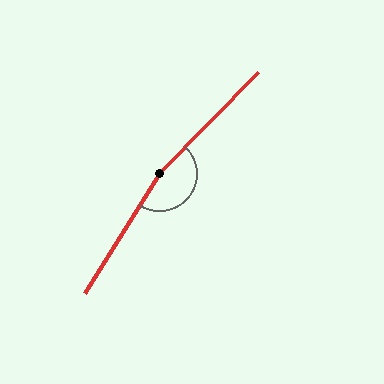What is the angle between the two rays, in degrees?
Approximately 168 degrees.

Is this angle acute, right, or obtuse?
It is obtuse.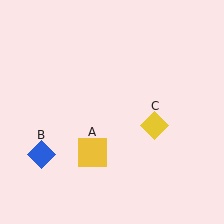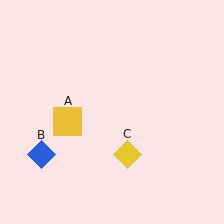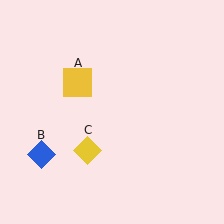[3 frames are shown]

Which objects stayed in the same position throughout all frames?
Blue diamond (object B) remained stationary.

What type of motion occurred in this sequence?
The yellow square (object A), yellow diamond (object C) rotated clockwise around the center of the scene.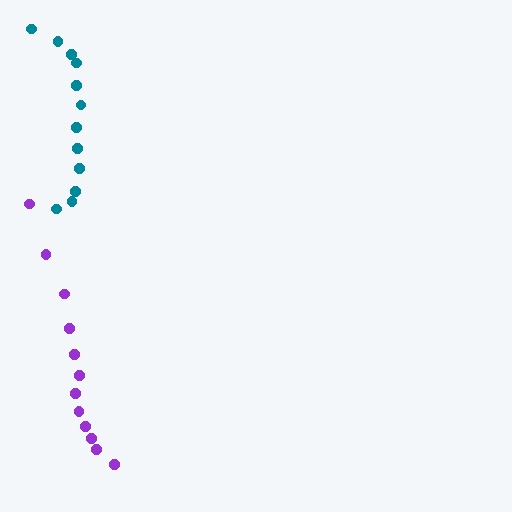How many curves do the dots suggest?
There are 2 distinct paths.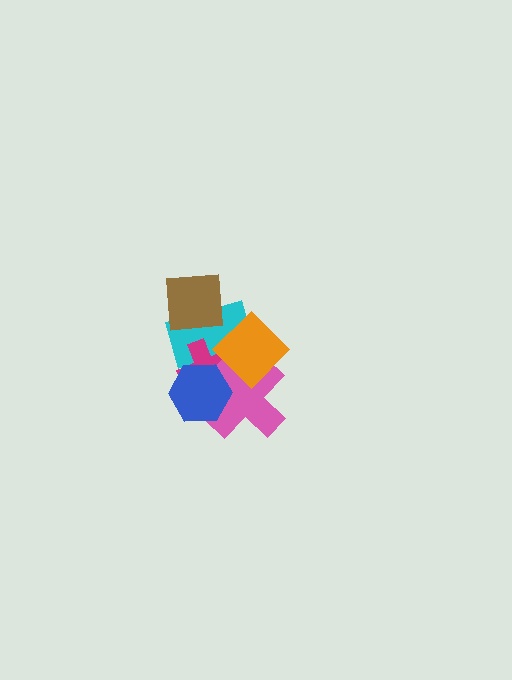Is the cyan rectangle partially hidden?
Yes, it is partially covered by another shape.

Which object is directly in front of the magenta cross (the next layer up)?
The pink cross is directly in front of the magenta cross.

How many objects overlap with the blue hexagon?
3 objects overlap with the blue hexagon.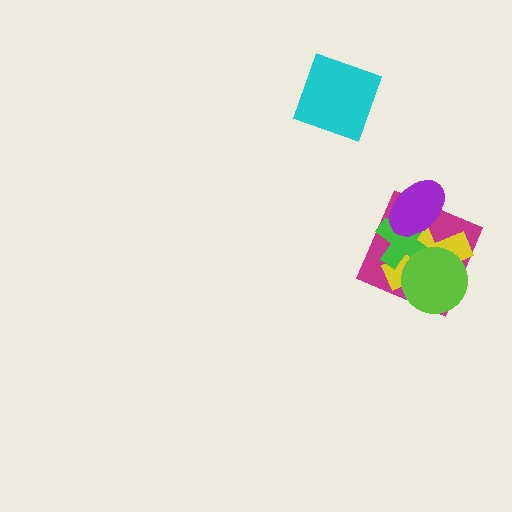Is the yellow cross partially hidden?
Yes, it is partially covered by another shape.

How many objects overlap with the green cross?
4 objects overlap with the green cross.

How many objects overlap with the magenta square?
4 objects overlap with the magenta square.